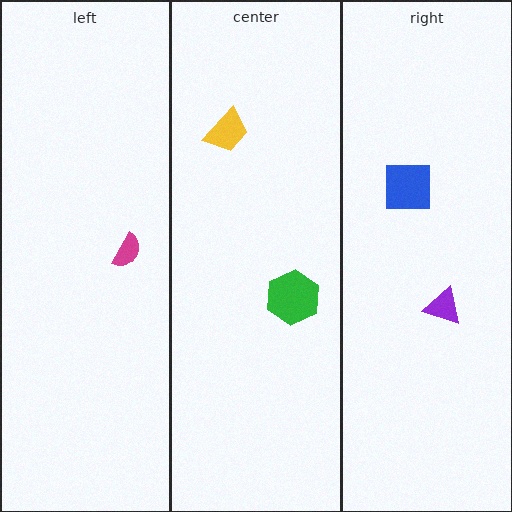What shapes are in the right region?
The purple triangle, the blue square.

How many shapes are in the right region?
2.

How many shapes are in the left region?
1.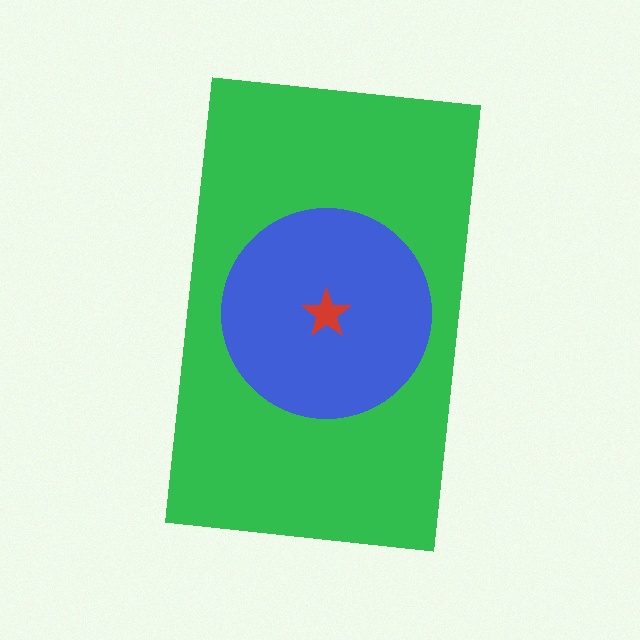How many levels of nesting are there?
3.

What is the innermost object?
The red star.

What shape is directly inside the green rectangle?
The blue circle.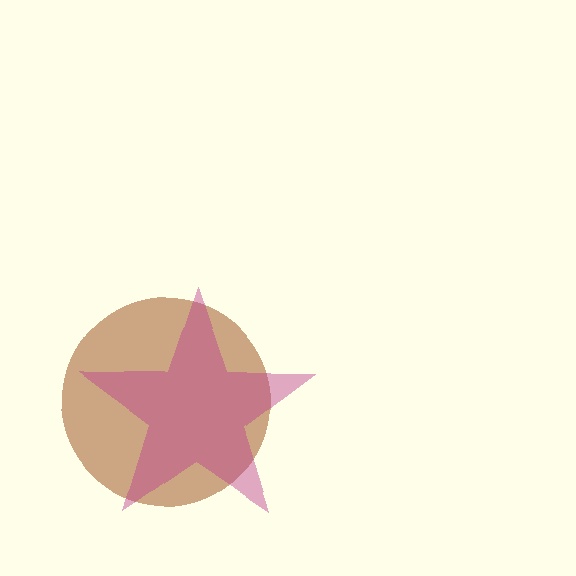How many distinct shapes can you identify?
There are 2 distinct shapes: a brown circle, a magenta star.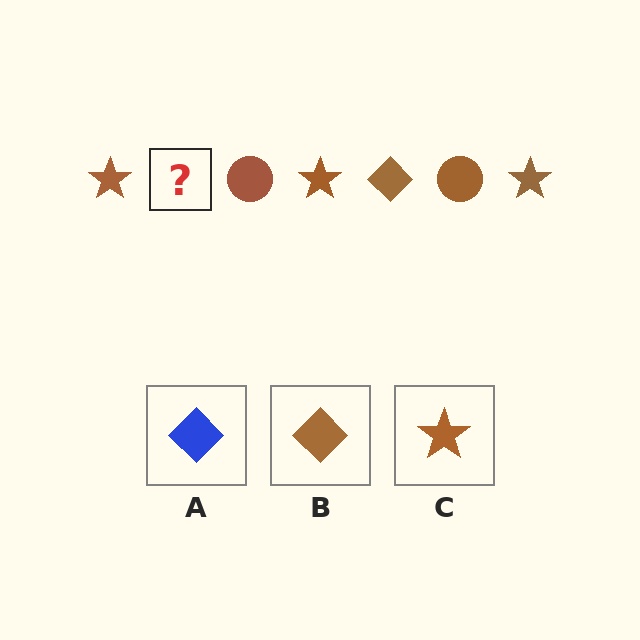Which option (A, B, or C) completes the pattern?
B.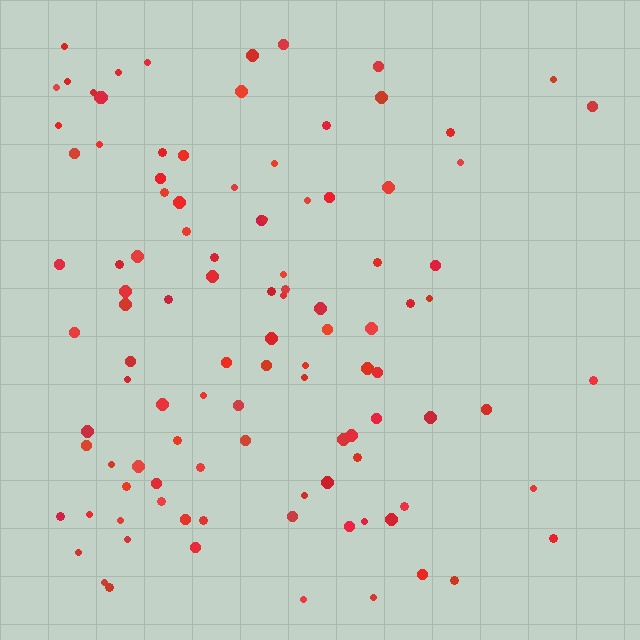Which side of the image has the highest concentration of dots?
The left.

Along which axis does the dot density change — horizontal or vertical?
Horizontal.